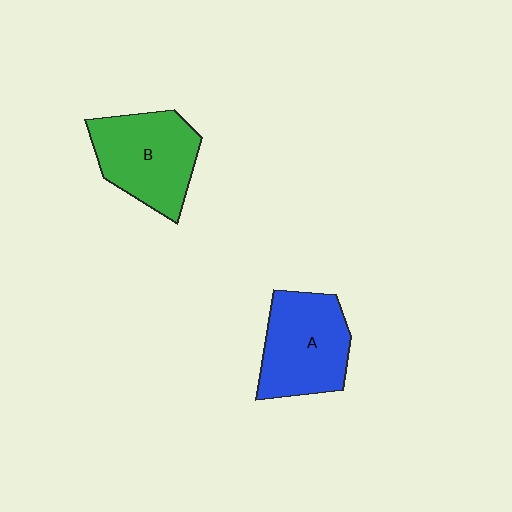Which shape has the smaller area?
Shape A (blue).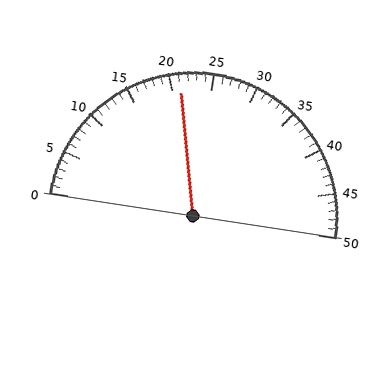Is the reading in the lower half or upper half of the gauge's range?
The reading is in the lower half of the range (0 to 50).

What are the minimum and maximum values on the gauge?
The gauge ranges from 0 to 50.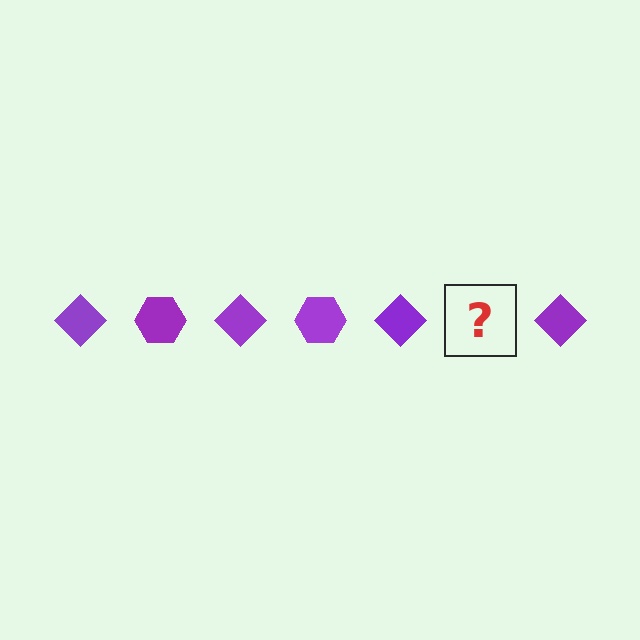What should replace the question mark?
The question mark should be replaced with a purple hexagon.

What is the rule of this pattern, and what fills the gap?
The rule is that the pattern cycles through diamond, hexagon shapes in purple. The gap should be filled with a purple hexagon.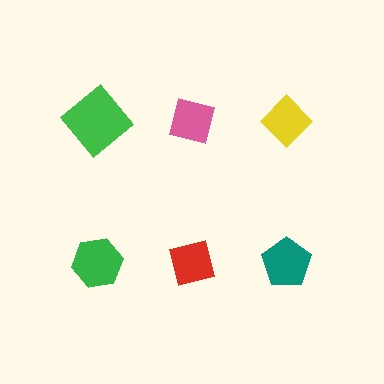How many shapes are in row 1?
3 shapes.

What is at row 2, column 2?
A red square.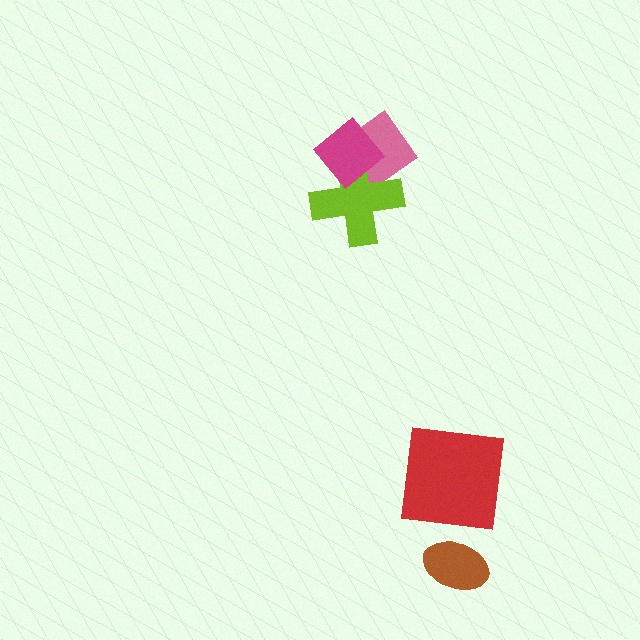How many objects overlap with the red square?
0 objects overlap with the red square.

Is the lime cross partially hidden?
Yes, it is partially covered by another shape.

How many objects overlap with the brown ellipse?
0 objects overlap with the brown ellipse.